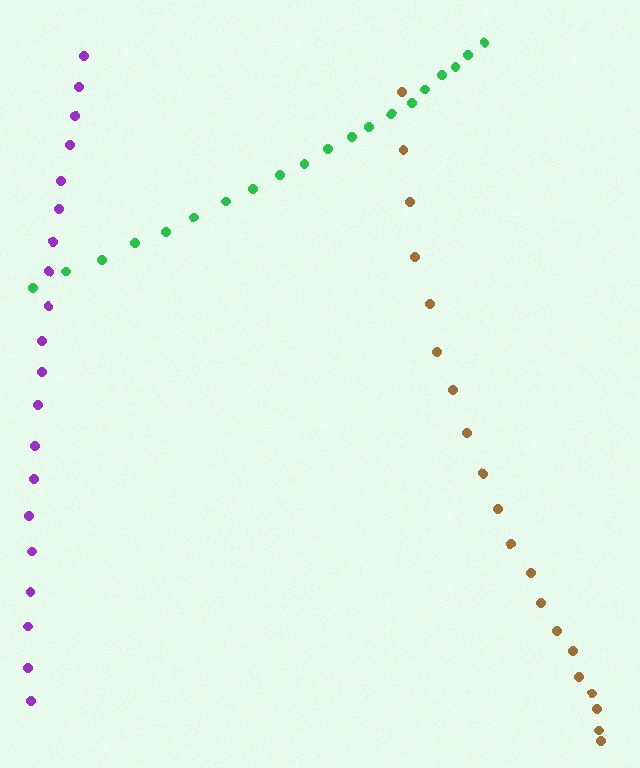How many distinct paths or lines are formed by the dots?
There are 3 distinct paths.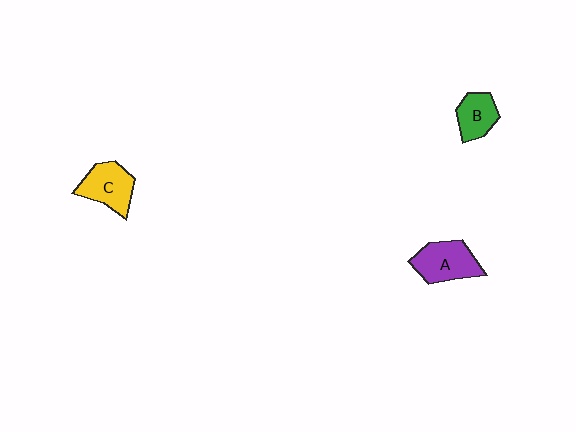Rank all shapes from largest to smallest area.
From largest to smallest: A (purple), C (yellow), B (green).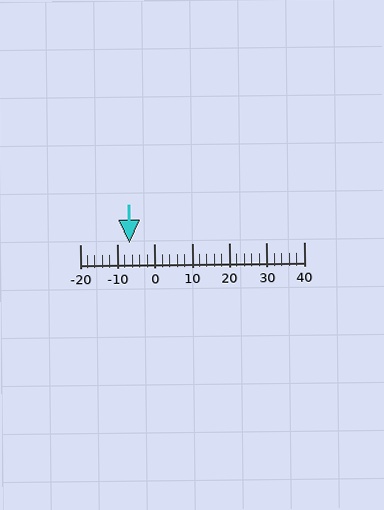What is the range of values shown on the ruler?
The ruler shows values from -20 to 40.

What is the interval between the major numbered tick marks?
The major tick marks are spaced 10 units apart.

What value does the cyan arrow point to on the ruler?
The cyan arrow points to approximately -7.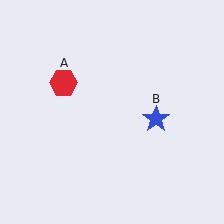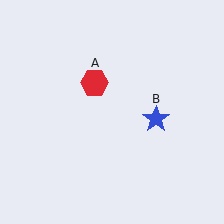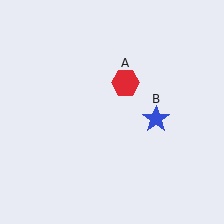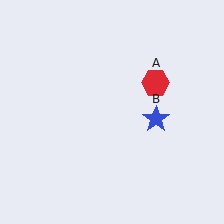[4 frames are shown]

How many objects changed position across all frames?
1 object changed position: red hexagon (object A).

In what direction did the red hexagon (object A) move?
The red hexagon (object A) moved right.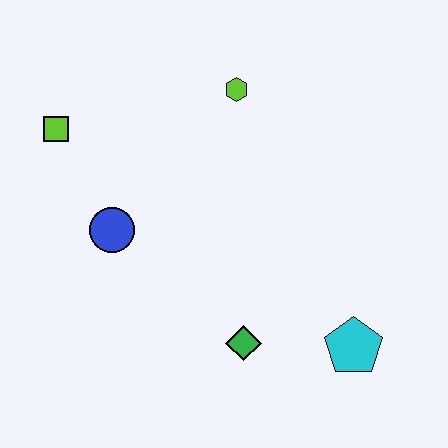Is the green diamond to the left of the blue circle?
No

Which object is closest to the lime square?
The blue circle is closest to the lime square.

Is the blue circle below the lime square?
Yes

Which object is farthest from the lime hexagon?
The cyan pentagon is farthest from the lime hexagon.